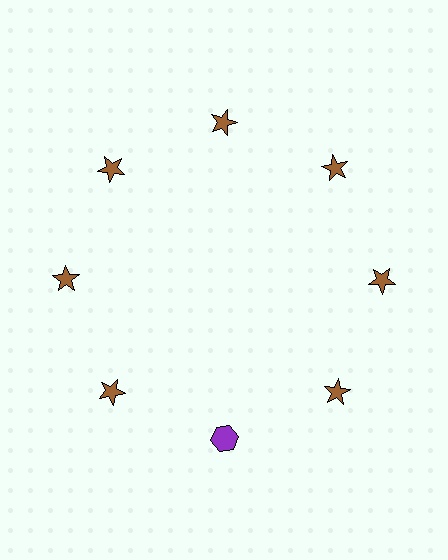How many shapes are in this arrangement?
There are 8 shapes arranged in a ring pattern.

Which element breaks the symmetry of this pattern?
The purple hexagon at roughly the 6 o'clock position breaks the symmetry. All other shapes are brown stars.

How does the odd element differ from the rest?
It differs in both color (purple instead of brown) and shape (hexagon instead of star).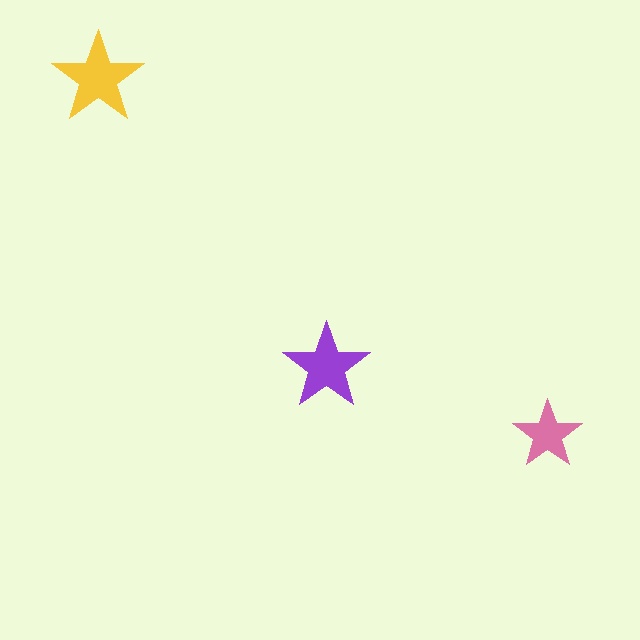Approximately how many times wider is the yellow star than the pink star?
About 1.5 times wider.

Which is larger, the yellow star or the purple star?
The yellow one.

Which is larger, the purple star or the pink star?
The purple one.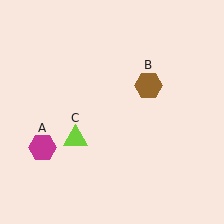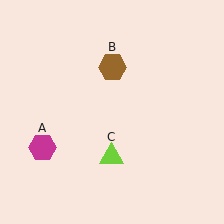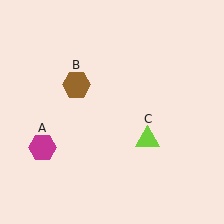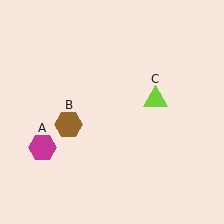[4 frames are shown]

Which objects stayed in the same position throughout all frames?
Magenta hexagon (object A) remained stationary.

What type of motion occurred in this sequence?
The brown hexagon (object B), lime triangle (object C) rotated counterclockwise around the center of the scene.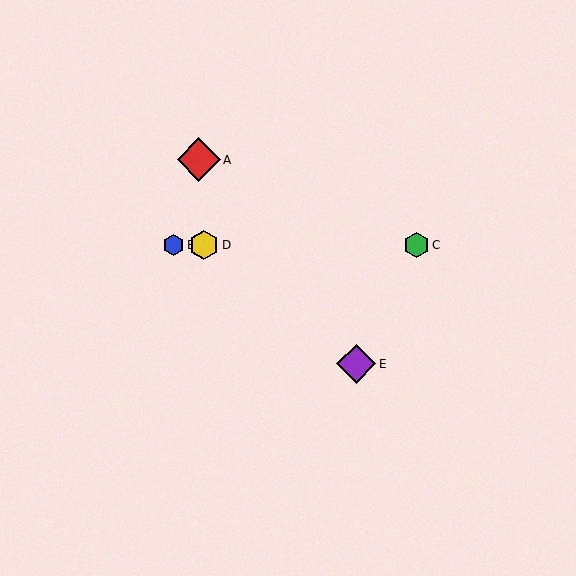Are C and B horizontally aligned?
Yes, both are at y≈245.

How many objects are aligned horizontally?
3 objects (B, C, D) are aligned horizontally.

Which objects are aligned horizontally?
Objects B, C, D are aligned horizontally.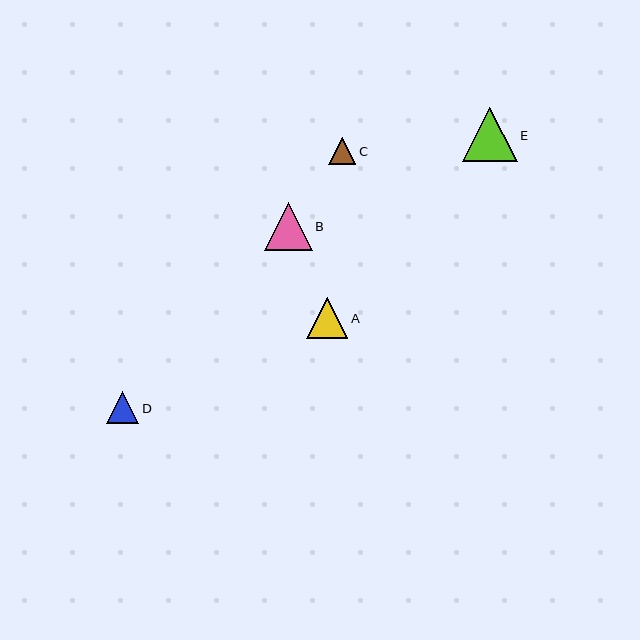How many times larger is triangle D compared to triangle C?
Triangle D is approximately 1.2 times the size of triangle C.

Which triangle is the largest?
Triangle E is the largest with a size of approximately 55 pixels.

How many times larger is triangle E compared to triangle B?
Triangle E is approximately 1.2 times the size of triangle B.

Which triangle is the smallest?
Triangle C is the smallest with a size of approximately 27 pixels.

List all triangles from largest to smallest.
From largest to smallest: E, B, A, D, C.